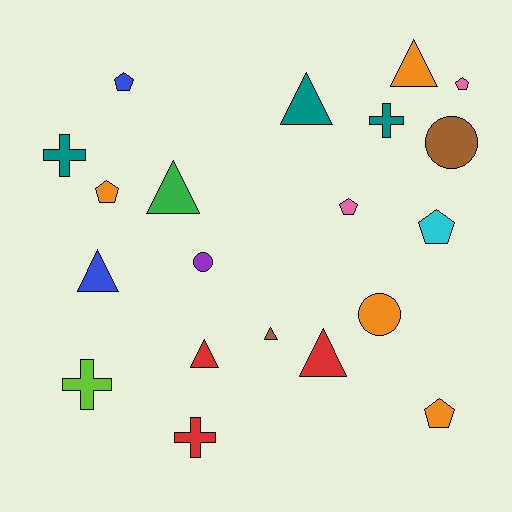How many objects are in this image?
There are 20 objects.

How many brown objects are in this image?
There are 2 brown objects.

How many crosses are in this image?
There are 4 crosses.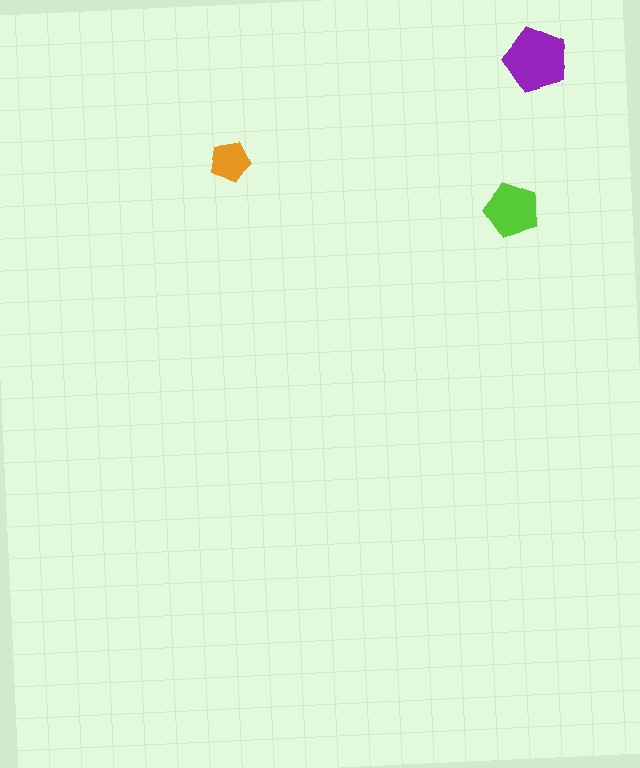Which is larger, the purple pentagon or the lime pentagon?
The purple one.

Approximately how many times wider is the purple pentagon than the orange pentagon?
About 1.5 times wider.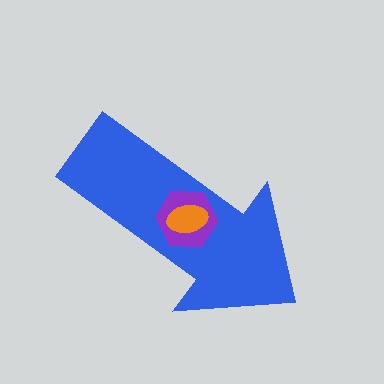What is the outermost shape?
The blue arrow.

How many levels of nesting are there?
3.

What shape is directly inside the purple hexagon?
The orange ellipse.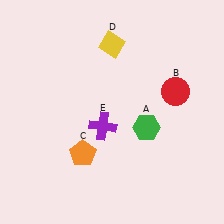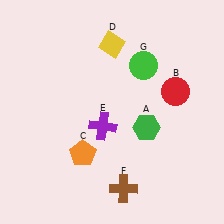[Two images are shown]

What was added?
A brown cross (F), a green circle (G) were added in Image 2.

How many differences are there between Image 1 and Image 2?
There are 2 differences between the two images.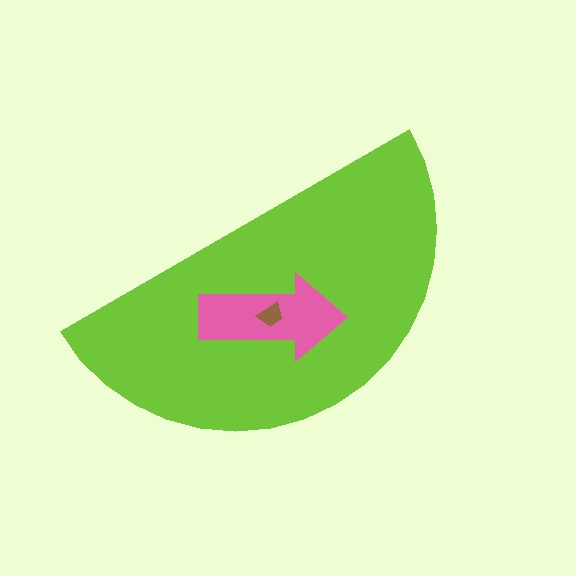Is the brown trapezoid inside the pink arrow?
Yes.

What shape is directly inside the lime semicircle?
The pink arrow.